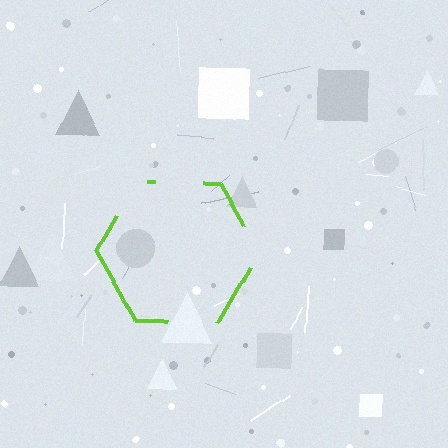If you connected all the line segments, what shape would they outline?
They would outline a hexagon.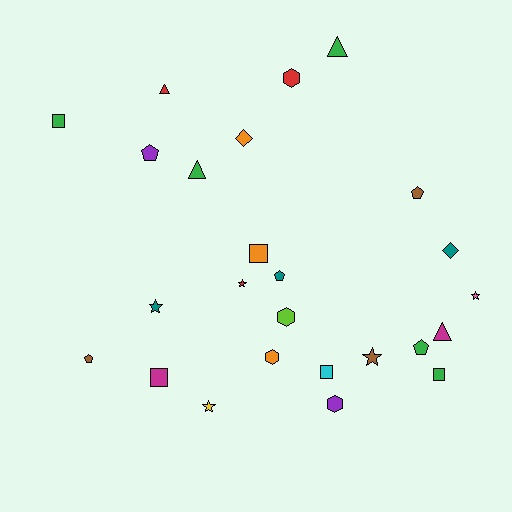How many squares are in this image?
There are 5 squares.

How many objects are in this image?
There are 25 objects.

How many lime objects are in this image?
There is 1 lime object.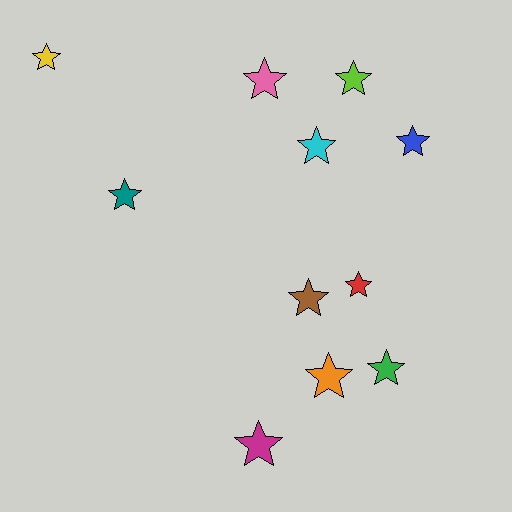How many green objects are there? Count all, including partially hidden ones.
There is 1 green object.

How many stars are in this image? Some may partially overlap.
There are 11 stars.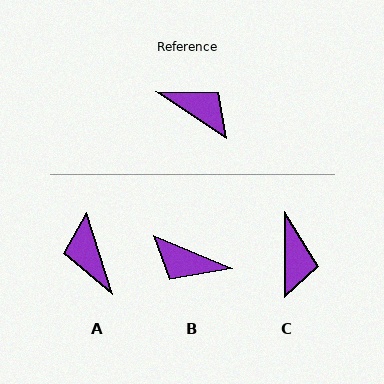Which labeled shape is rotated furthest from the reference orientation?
B, about 170 degrees away.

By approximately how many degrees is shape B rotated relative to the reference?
Approximately 170 degrees clockwise.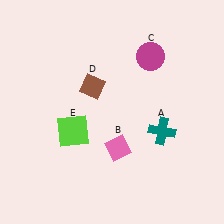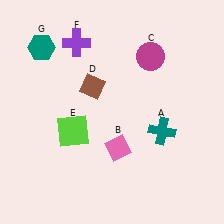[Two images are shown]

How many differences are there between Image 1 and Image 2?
There are 2 differences between the two images.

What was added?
A purple cross (F), a teal hexagon (G) were added in Image 2.